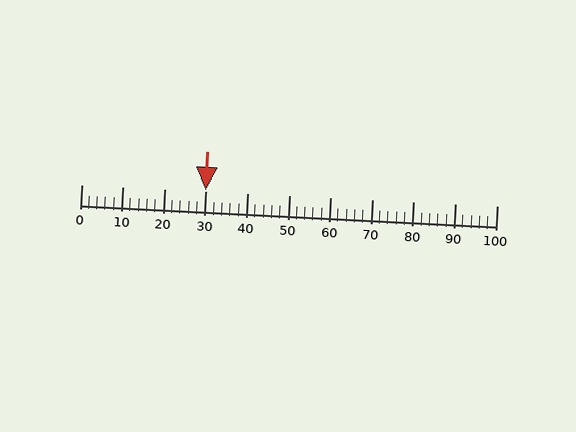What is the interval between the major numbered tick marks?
The major tick marks are spaced 10 units apart.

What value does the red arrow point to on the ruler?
The red arrow points to approximately 30.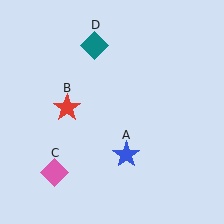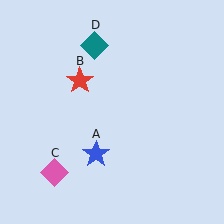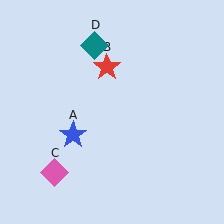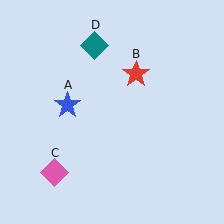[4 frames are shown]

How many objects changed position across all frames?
2 objects changed position: blue star (object A), red star (object B).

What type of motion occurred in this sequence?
The blue star (object A), red star (object B) rotated clockwise around the center of the scene.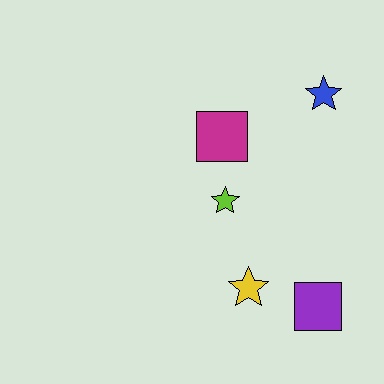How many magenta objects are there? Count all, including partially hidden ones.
There is 1 magenta object.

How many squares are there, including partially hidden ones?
There are 2 squares.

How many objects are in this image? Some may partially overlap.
There are 5 objects.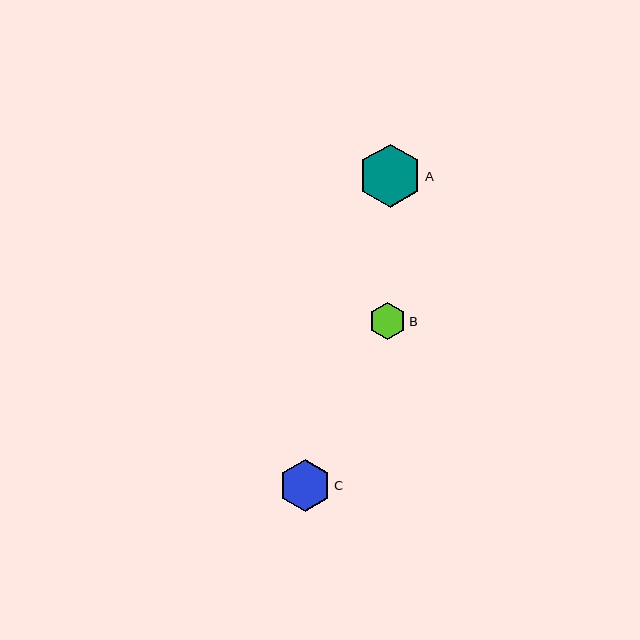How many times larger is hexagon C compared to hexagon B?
Hexagon C is approximately 1.4 times the size of hexagon B.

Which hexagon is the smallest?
Hexagon B is the smallest with a size of approximately 37 pixels.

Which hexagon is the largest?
Hexagon A is the largest with a size of approximately 63 pixels.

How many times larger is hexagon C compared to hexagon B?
Hexagon C is approximately 1.4 times the size of hexagon B.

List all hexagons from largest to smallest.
From largest to smallest: A, C, B.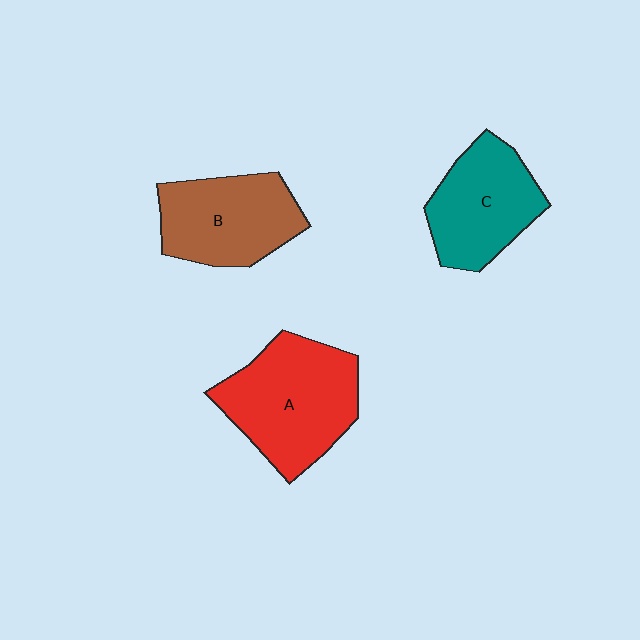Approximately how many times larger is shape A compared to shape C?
Approximately 1.3 times.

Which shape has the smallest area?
Shape C (teal).